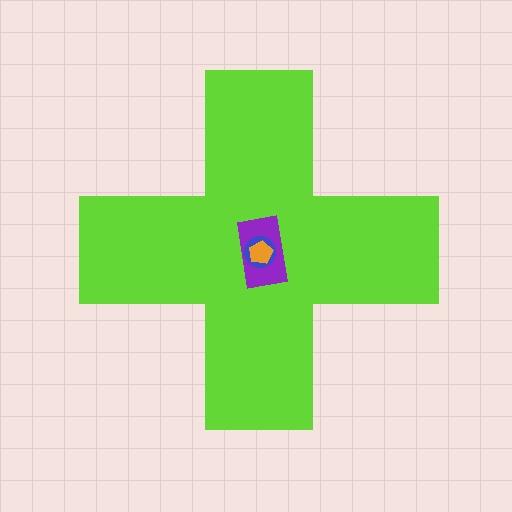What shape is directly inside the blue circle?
The orange pentagon.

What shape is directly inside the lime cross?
The purple rectangle.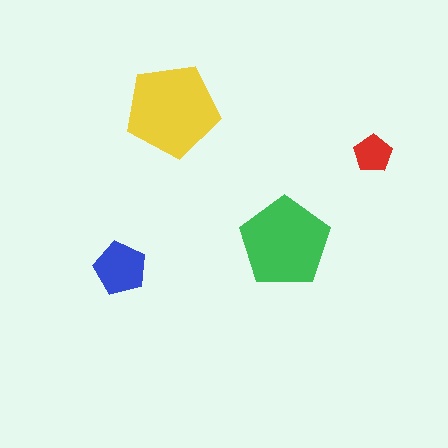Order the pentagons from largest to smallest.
the yellow one, the green one, the blue one, the red one.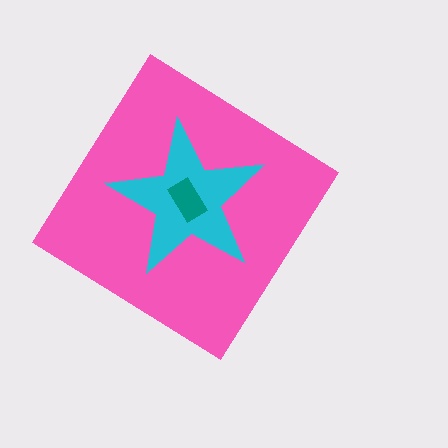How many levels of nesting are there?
3.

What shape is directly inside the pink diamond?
The cyan star.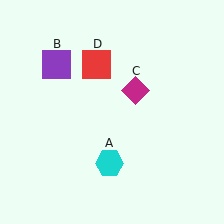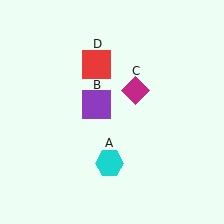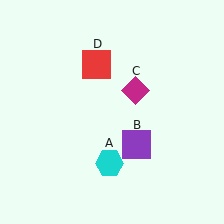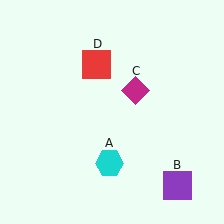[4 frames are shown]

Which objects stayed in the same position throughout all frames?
Cyan hexagon (object A) and magenta diamond (object C) and red square (object D) remained stationary.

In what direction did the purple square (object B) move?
The purple square (object B) moved down and to the right.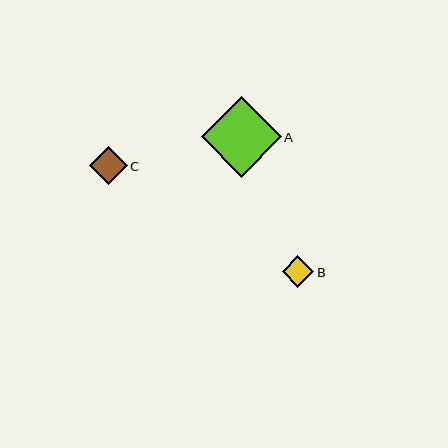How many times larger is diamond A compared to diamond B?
Diamond A is approximately 2.5 times the size of diamond B.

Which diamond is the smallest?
Diamond B is the smallest with a size of approximately 32 pixels.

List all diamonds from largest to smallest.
From largest to smallest: A, C, B.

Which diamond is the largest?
Diamond A is the largest with a size of approximately 80 pixels.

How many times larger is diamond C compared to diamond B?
Diamond C is approximately 1.2 times the size of diamond B.